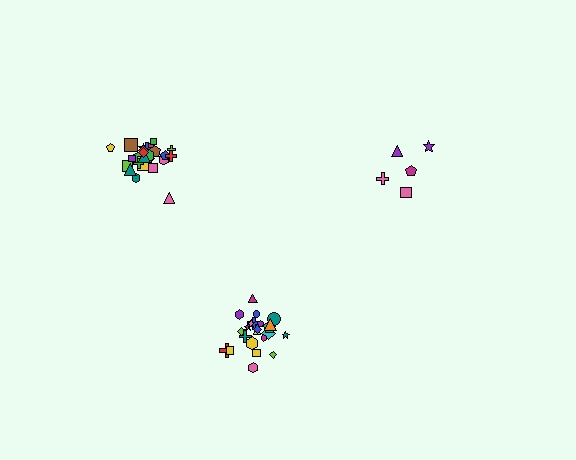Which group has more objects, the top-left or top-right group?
The top-left group.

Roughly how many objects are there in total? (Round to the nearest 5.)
Roughly 55 objects in total.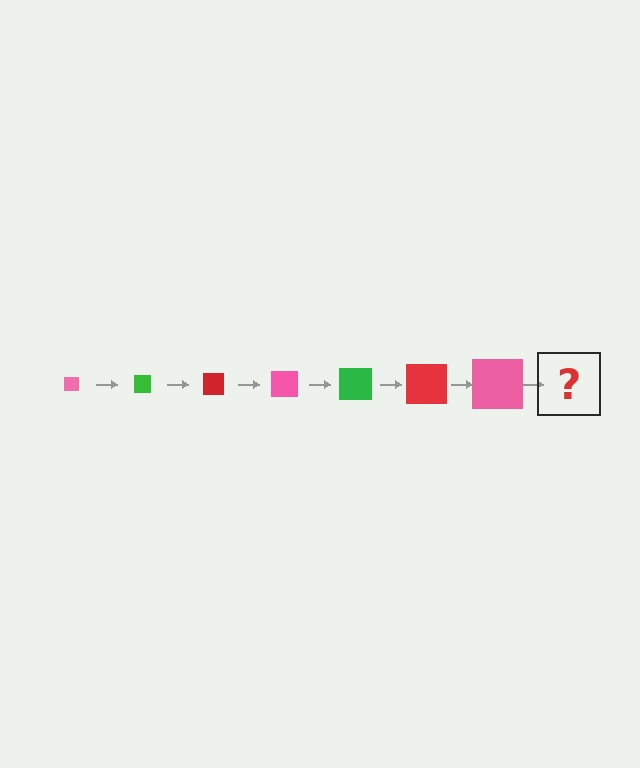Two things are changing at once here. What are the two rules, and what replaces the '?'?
The two rules are that the square grows larger each step and the color cycles through pink, green, and red. The '?' should be a green square, larger than the previous one.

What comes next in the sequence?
The next element should be a green square, larger than the previous one.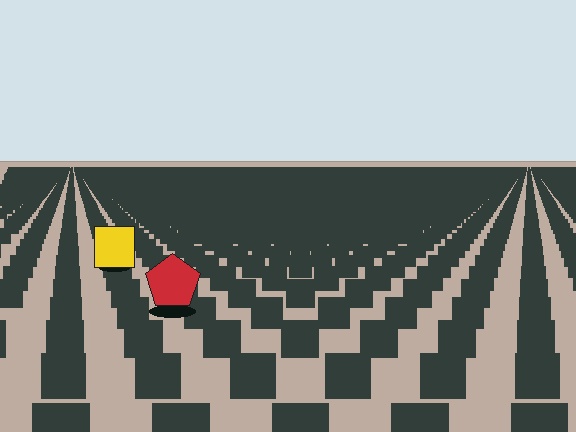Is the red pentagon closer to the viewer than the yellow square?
Yes. The red pentagon is closer — you can tell from the texture gradient: the ground texture is coarser near it.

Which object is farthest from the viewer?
The yellow square is farthest from the viewer. It appears smaller and the ground texture around it is denser.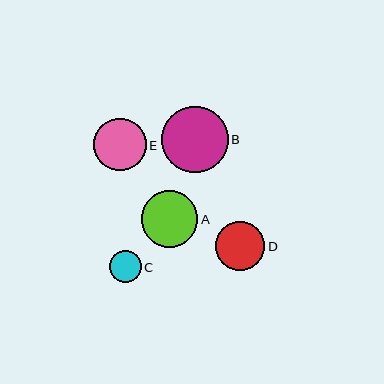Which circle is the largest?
Circle B is the largest with a size of approximately 66 pixels.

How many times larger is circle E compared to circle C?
Circle E is approximately 1.6 times the size of circle C.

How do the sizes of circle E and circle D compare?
Circle E and circle D are approximately the same size.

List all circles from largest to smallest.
From largest to smallest: B, A, E, D, C.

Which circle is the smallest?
Circle C is the smallest with a size of approximately 32 pixels.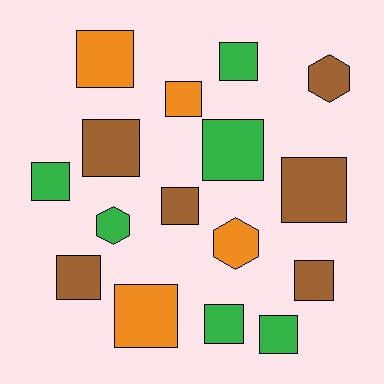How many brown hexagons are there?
There is 1 brown hexagon.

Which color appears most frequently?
Brown, with 6 objects.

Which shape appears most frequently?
Square, with 13 objects.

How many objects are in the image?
There are 16 objects.